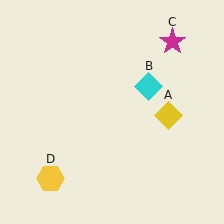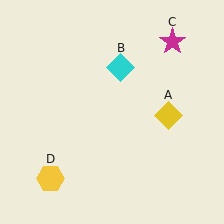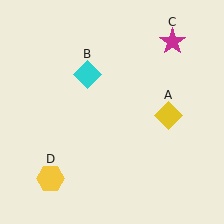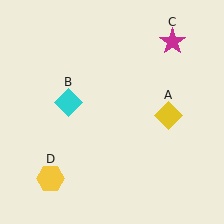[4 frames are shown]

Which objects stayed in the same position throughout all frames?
Yellow diamond (object A) and magenta star (object C) and yellow hexagon (object D) remained stationary.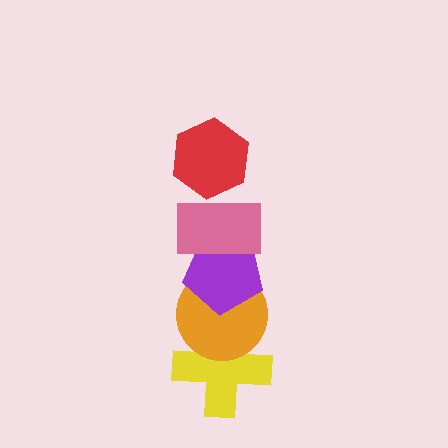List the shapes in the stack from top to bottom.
From top to bottom: the red hexagon, the pink rectangle, the purple pentagon, the orange circle, the yellow cross.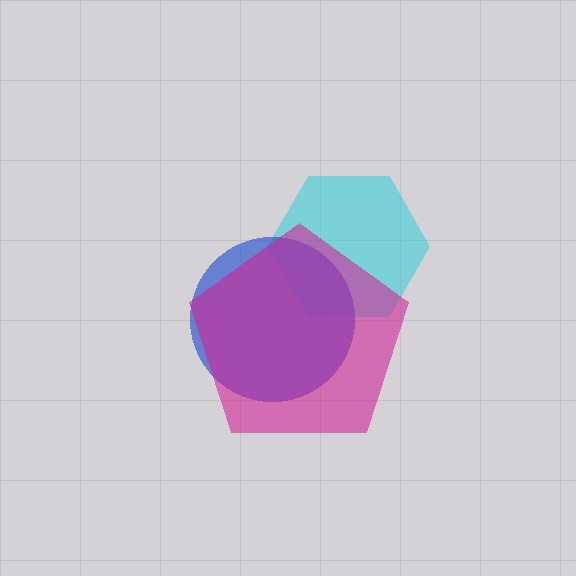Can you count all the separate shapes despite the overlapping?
Yes, there are 3 separate shapes.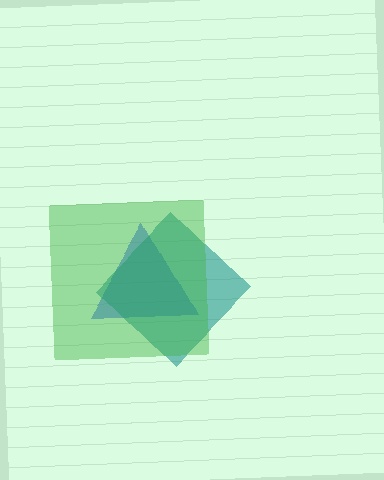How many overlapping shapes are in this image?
There are 3 overlapping shapes in the image.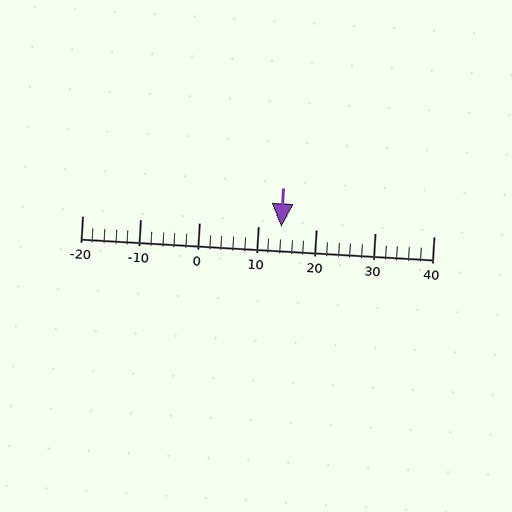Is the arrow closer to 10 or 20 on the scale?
The arrow is closer to 10.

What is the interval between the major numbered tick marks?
The major tick marks are spaced 10 units apart.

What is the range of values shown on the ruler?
The ruler shows values from -20 to 40.